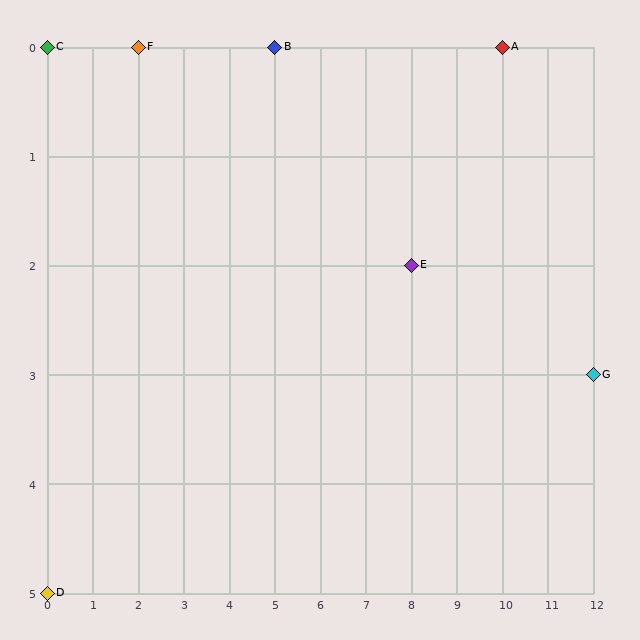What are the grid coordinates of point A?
Point A is at grid coordinates (10, 0).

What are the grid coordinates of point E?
Point E is at grid coordinates (8, 2).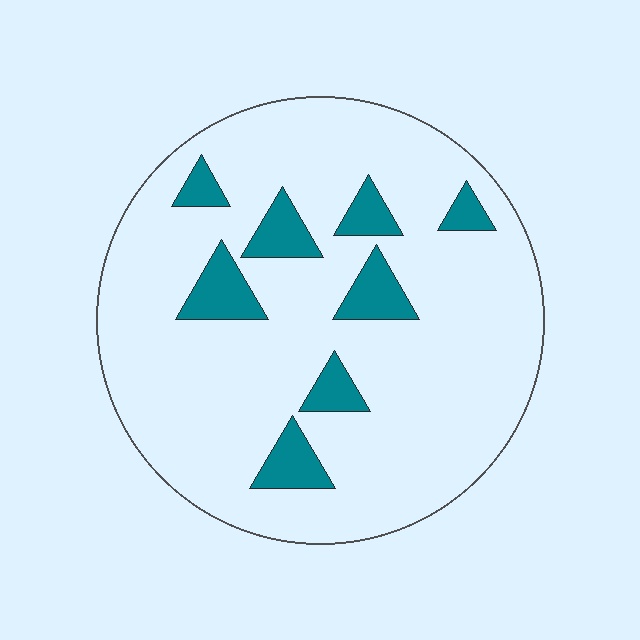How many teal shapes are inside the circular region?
8.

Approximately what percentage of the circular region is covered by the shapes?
Approximately 15%.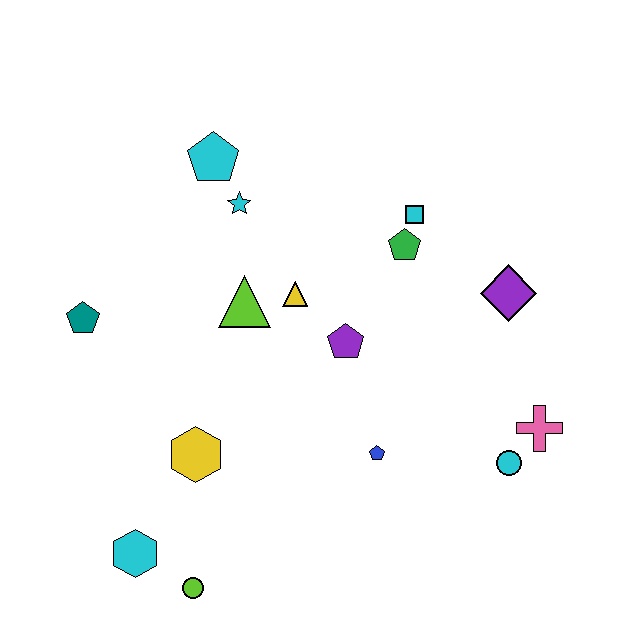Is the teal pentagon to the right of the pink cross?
No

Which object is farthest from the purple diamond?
The cyan hexagon is farthest from the purple diamond.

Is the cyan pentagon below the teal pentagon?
No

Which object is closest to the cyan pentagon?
The cyan star is closest to the cyan pentagon.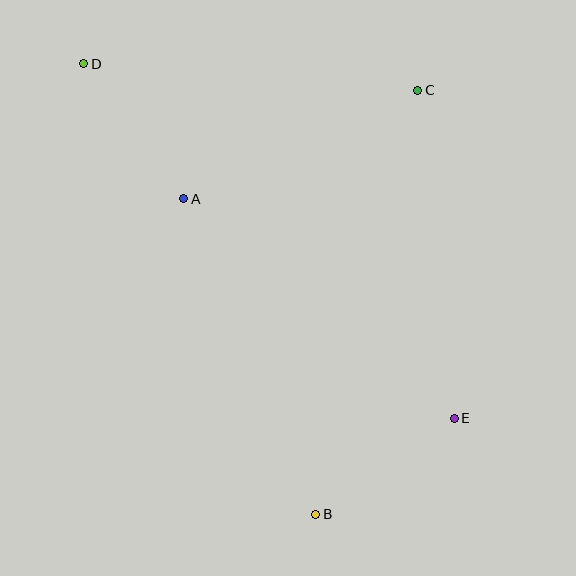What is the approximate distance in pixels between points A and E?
The distance between A and E is approximately 348 pixels.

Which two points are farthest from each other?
Points D and E are farthest from each other.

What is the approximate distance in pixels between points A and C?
The distance between A and C is approximately 258 pixels.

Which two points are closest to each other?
Points B and E are closest to each other.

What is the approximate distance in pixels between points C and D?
The distance between C and D is approximately 335 pixels.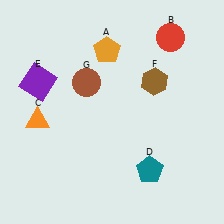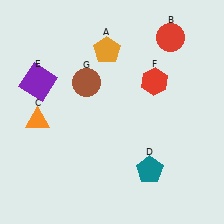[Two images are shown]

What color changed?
The hexagon (F) changed from brown in Image 1 to red in Image 2.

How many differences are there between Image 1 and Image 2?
There is 1 difference between the two images.